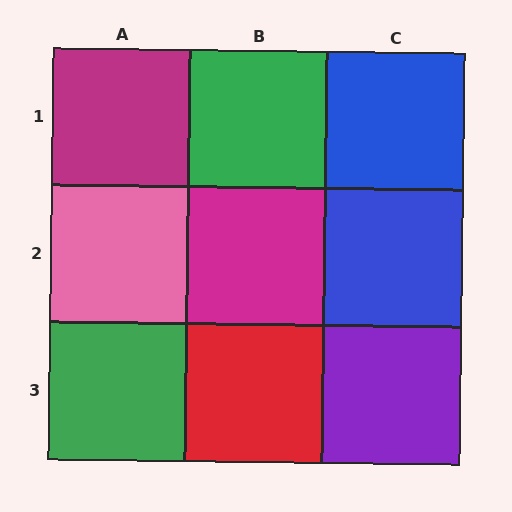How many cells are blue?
2 cells are blue.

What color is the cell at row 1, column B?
Green.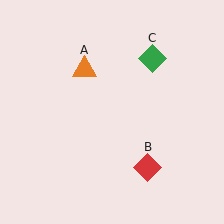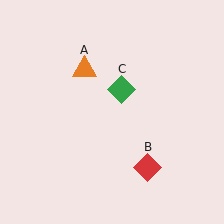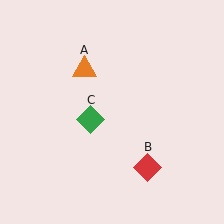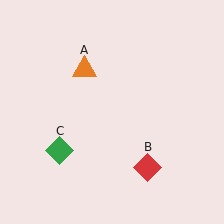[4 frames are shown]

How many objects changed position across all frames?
1 object changed position: green diamond (object C).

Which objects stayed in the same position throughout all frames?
Orange triangle (object A) and red diamond (object B) remained stationary.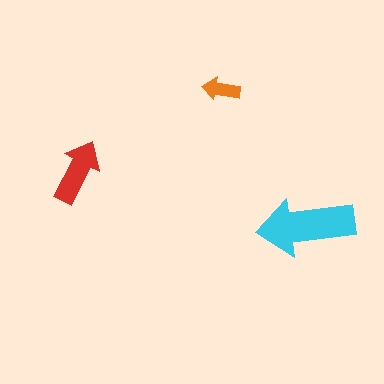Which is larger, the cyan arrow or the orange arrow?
The cyan one.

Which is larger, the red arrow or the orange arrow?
The red one.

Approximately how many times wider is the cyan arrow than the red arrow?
About 1.5 times wider.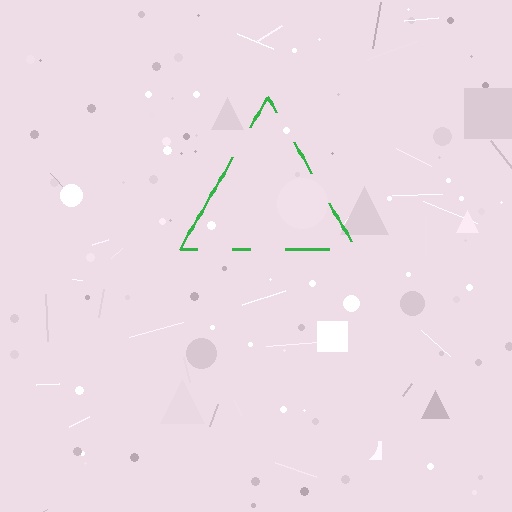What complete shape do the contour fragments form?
The contour fragments form a triangle.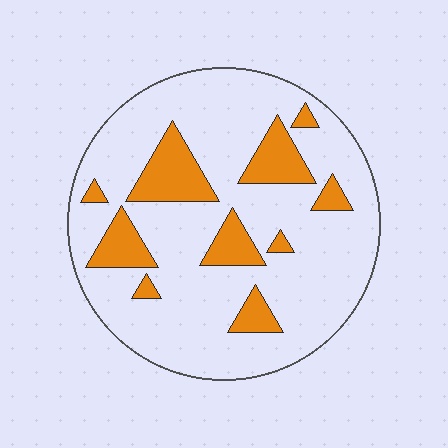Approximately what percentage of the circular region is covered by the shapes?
Approximately 20%.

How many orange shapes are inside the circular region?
10.